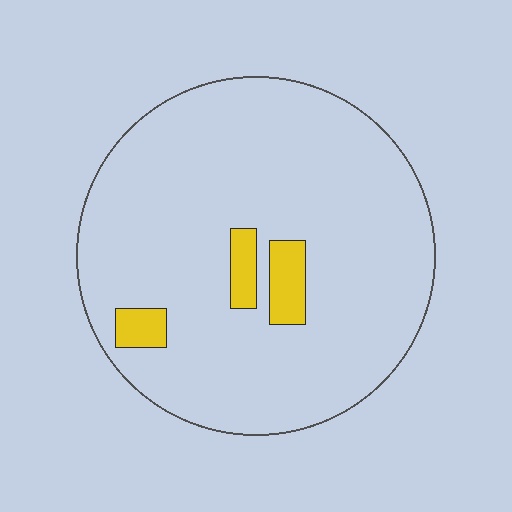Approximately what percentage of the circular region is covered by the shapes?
Approximately 5%.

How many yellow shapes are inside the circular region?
3.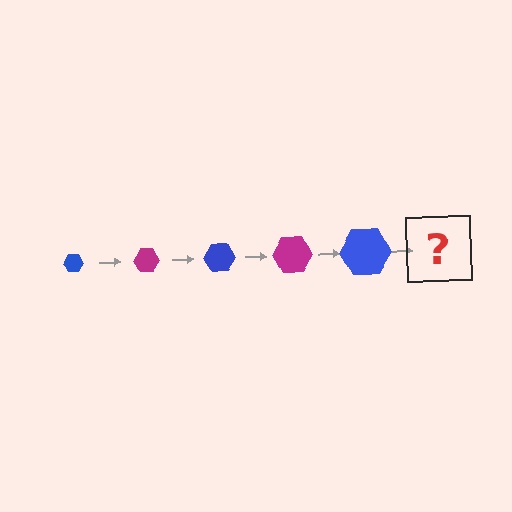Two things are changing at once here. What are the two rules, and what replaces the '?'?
The two rules are that the hexagon grows larger each step and the color cycles through blue and magenta. The '?' should be a magenta hexagon, larger than the previous one.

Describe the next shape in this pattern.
It should be a magenta hexagon, larger than the previous one.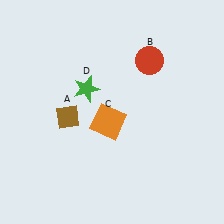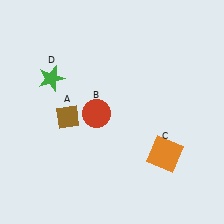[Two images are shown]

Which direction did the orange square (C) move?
The orange square (C) moved right.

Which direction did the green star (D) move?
The green star (D) moved left.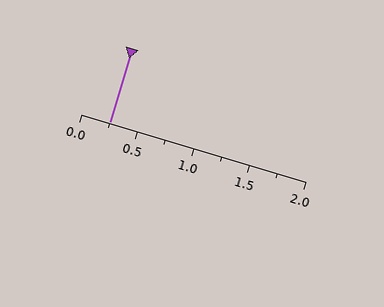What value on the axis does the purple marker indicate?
The marker indicates approximately 0.25.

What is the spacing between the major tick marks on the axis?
The major ticks are spaced 0.5 apart.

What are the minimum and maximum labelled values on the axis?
The axis runs from 0.0 to 2.0.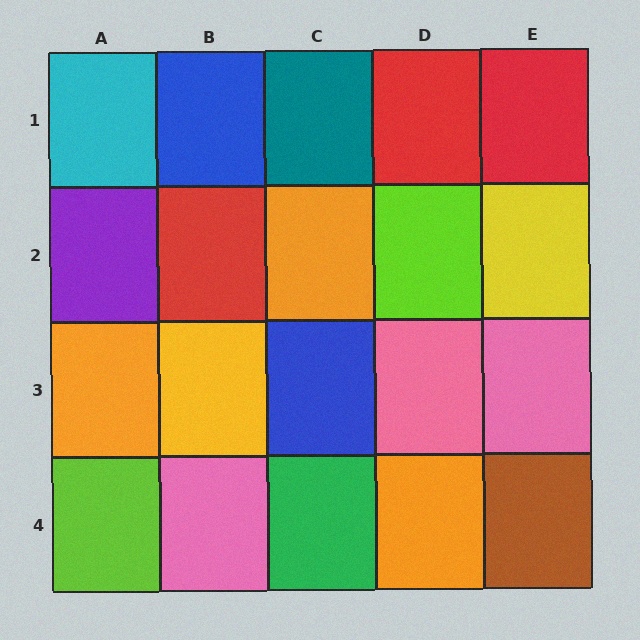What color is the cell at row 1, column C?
Teal.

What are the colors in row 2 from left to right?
Purple, red, orange, lime, yellow.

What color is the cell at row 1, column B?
Blue.